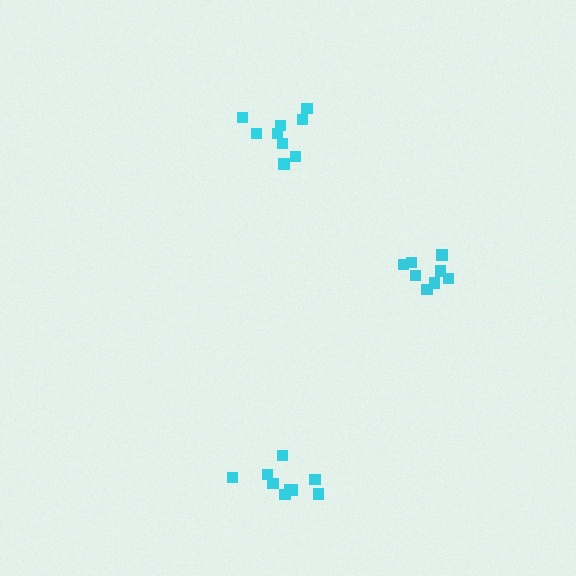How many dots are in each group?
Group 1: 9 dots, Group 2: 9 dots, Group 3: 8 dots (26 total).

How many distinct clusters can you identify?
There are 3 distinct clusters.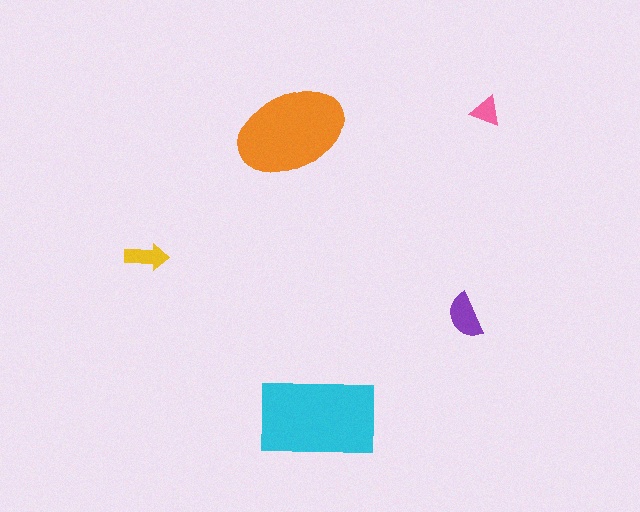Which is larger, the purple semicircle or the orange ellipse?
The orange ellipse.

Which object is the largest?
The cyan rectangle.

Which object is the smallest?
The pink triangle.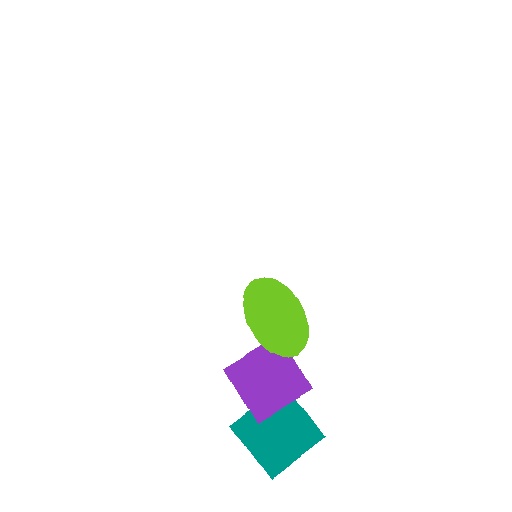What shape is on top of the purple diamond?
The lime ellipse is on top of the purple diamond.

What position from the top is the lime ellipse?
The lime ellipse is 1st from the top.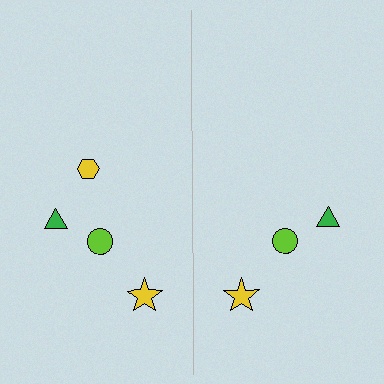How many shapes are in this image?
There are 7 shapes in this image.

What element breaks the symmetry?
A yellow hexagon is missing from the right side.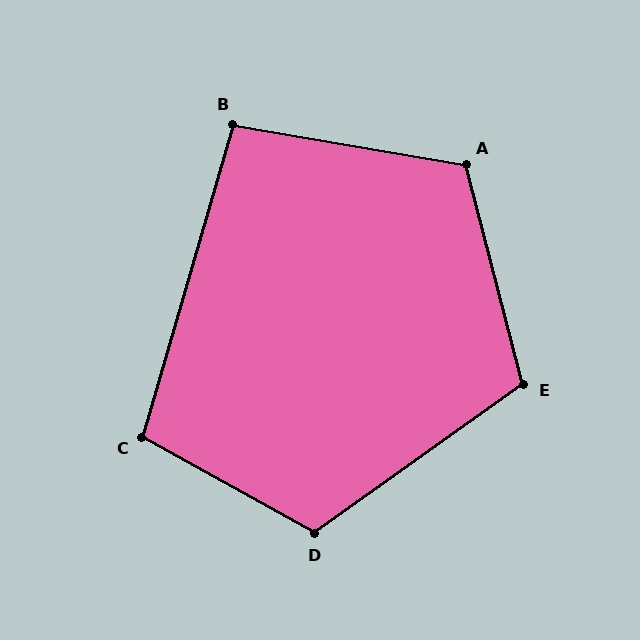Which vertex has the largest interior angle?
D, at approximately 115 degrees.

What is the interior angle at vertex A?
Approximately 114 degrees (obtuse).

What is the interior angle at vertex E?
Approximately 111 degrees (obtuse).